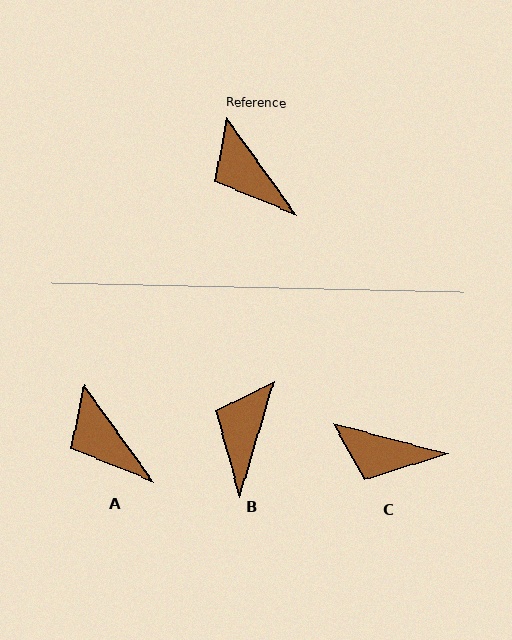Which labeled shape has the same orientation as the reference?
A.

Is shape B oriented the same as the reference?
No, it is off by about 52 degrees.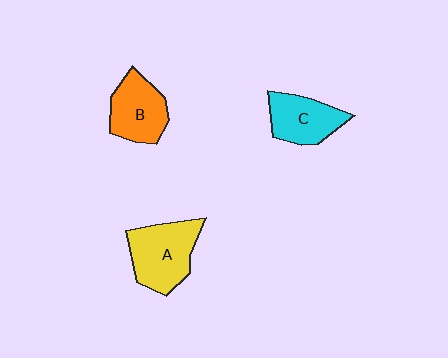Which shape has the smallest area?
Shape C (cyan).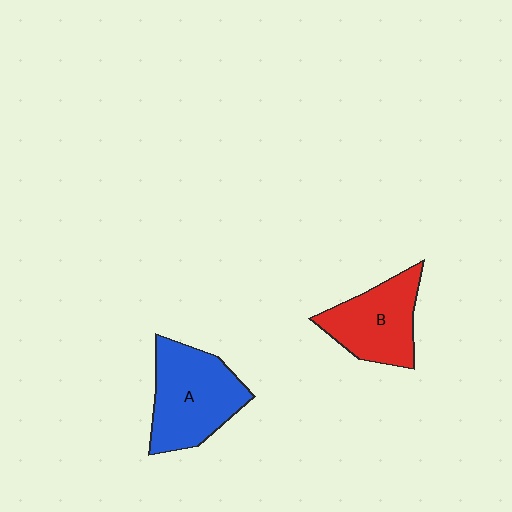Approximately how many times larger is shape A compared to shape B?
Approximately 1.2 times.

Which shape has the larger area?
Shape A (blue).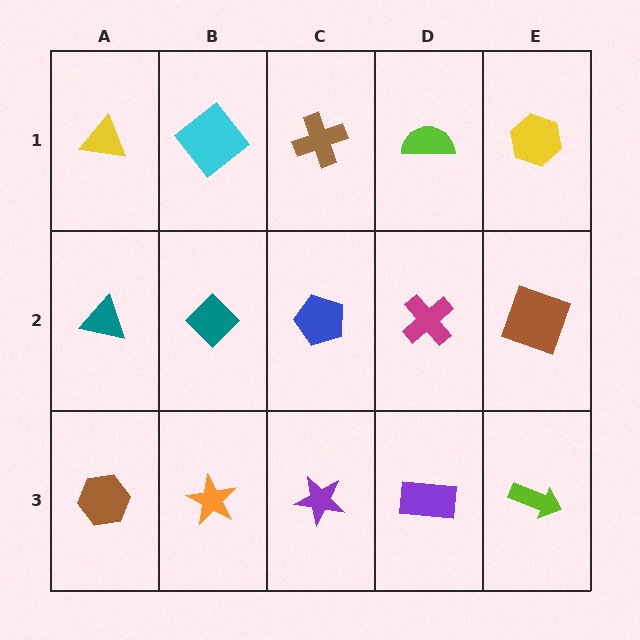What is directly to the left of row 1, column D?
A brown cross.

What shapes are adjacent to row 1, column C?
A blue pentagon (row 2, column C), a cyan diamond (row 1, column B), a lime semicircle (row 1, column D).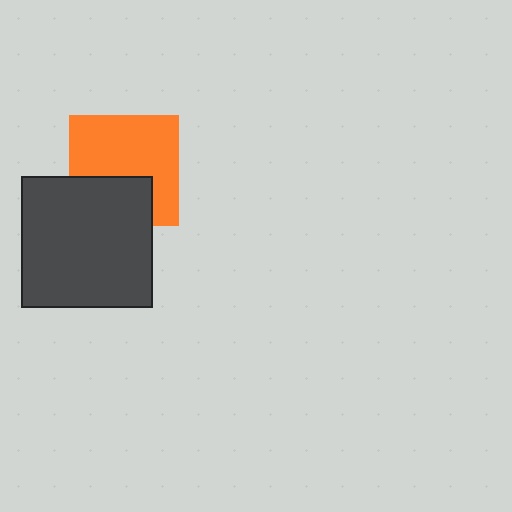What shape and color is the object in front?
The object in front is a dark gray square.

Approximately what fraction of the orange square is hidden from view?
Roughly 35% of the orange square is hidden behind the dark gray square.